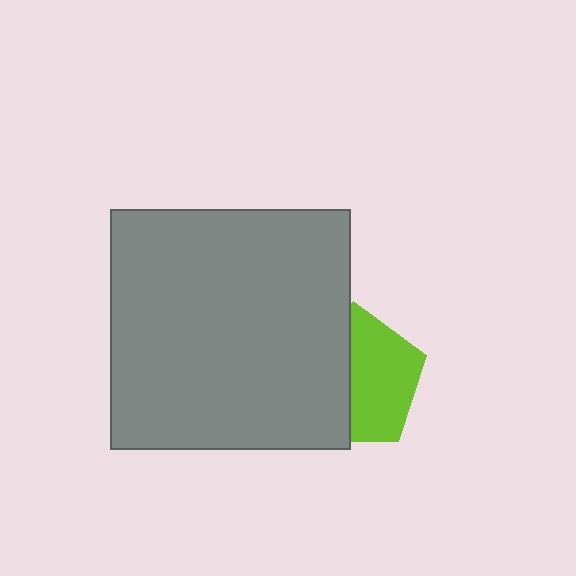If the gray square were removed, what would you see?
You would see the complete lime pentagon.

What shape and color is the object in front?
The object in front is a gray square.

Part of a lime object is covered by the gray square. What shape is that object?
It is a pentagon.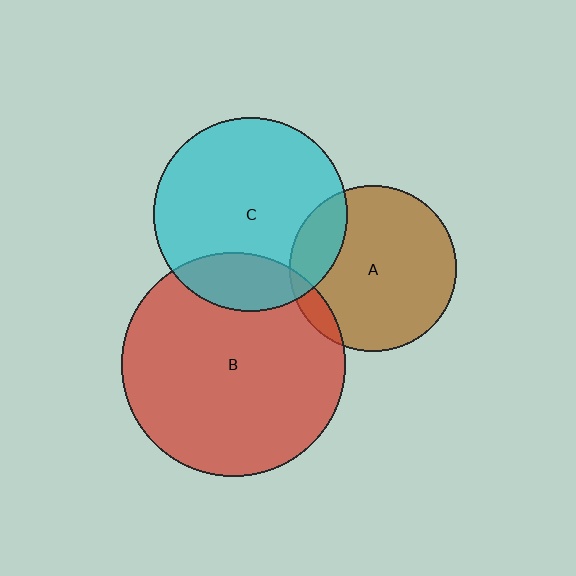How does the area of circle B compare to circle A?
Approximately 1.8 times.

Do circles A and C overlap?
Yes.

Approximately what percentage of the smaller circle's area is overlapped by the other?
Approximately 20%.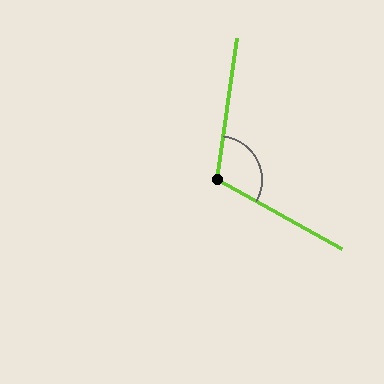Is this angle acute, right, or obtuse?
It is obtuse.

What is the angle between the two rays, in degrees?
Approximately 111 degrees.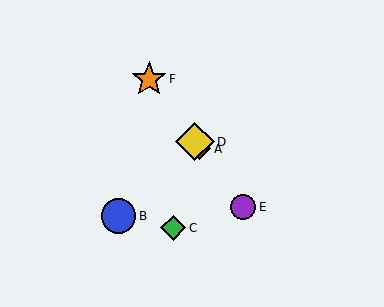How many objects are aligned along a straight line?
4 objects (A, D, E, F) are aligned along a straight line.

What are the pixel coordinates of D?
Object D is at (195, 142).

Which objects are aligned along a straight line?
Objects A, D, E, F are aligned along a straight line.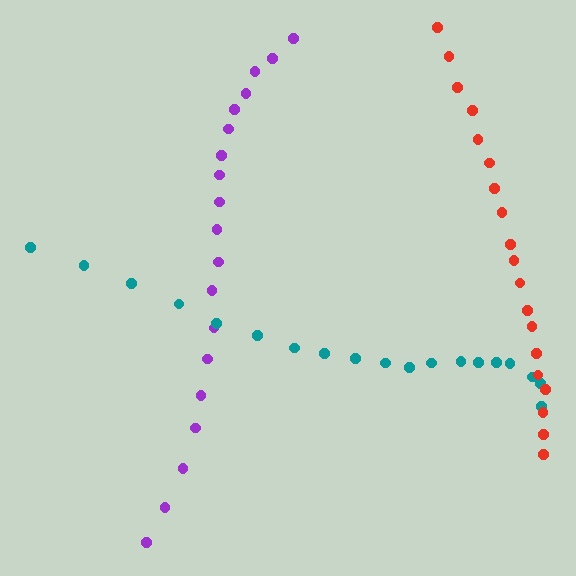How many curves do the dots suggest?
There are 3 distinct paths.